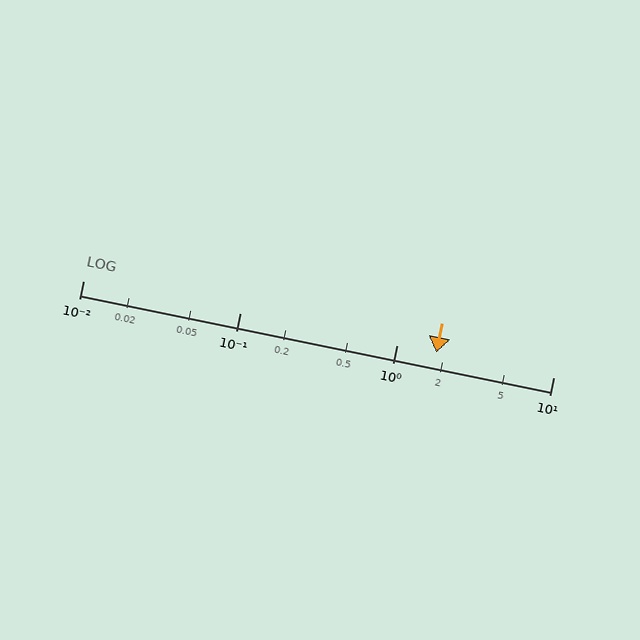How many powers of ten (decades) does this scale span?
The scale spans 3 decades, from 0.01 to 10.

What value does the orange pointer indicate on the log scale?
The pointer indicates approximately 1.8.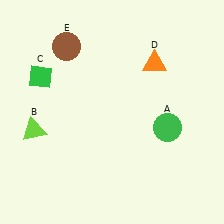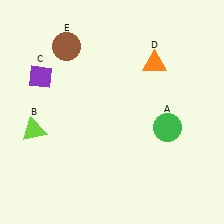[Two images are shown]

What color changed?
The diamond (C) changed from green in Image 1 to purple in Image 2.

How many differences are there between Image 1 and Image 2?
There is 1 difference between the two images.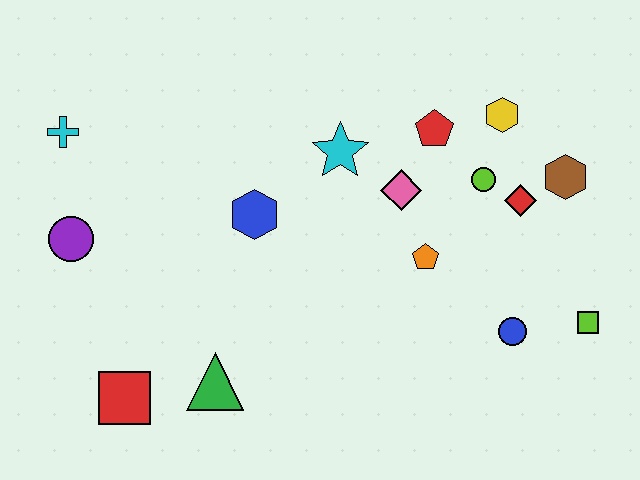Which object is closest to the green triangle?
The red square is closest to the green triangle.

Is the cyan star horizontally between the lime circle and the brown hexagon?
No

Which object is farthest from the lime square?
The cyan cross is farthest from the lime square.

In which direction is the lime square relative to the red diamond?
The lime square is below the red diamond.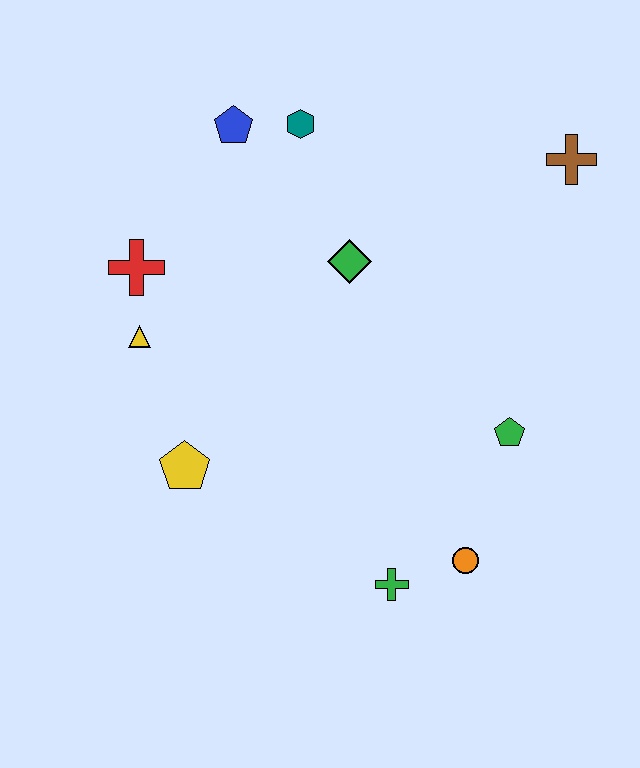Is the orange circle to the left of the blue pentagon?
No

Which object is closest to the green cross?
The orange circle is closest to the green cross.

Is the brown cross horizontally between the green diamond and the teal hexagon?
No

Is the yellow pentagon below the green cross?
No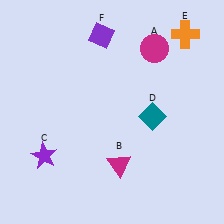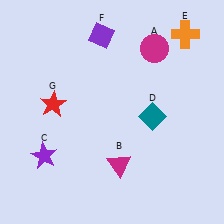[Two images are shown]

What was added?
A red star (G) was added in Image 2.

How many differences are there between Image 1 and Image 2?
There is 1 difference between the two images.